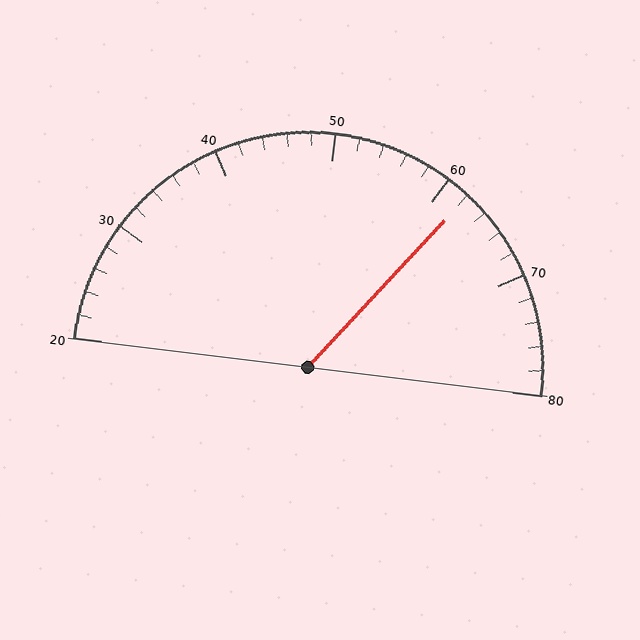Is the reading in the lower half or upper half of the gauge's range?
The reading is in the upper half of the range (20 to 80).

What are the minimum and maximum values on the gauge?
The gauge ranges from 20 to 80.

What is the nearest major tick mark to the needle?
The nearest major tick mark is 60.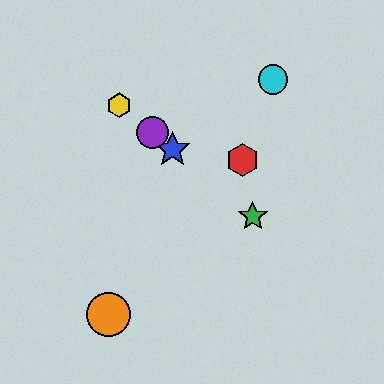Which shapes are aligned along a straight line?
The blue star, the green star, the yellow hexagon, the purple circle are aligned along a straight line.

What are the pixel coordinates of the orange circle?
The orange circle is at (108, 315).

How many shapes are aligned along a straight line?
4 shapes (the blue star, the green star, the yellow hexagon, the purple circle) are aligned along a straight line.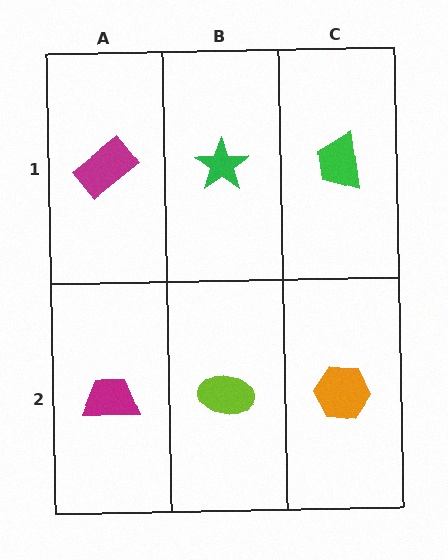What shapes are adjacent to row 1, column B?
A lime ellipse (row 2, column B), a magenta rectangle (row 1, column A), a green trapezoid (row 1, column C).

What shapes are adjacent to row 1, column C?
An orange hexagon (row 2, column C), a green star (row 1, column B).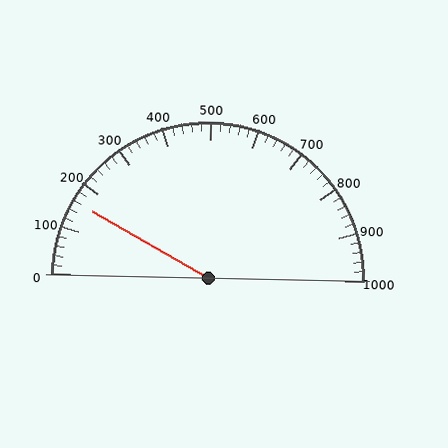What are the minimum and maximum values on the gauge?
The gauge ranges from 0 to 1000.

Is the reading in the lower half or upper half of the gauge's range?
The reading is in the lower half of the range (0 to 1000).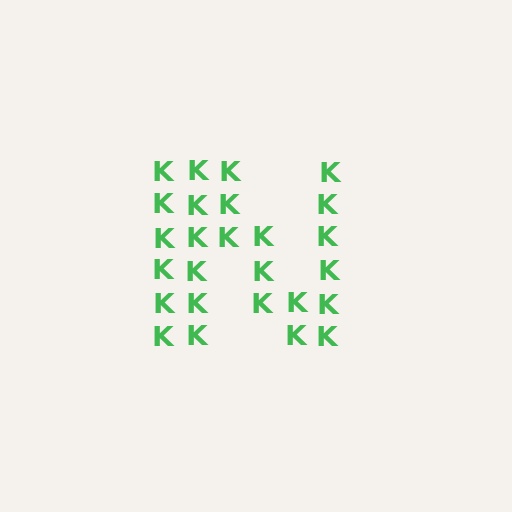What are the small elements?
The small elements are letter K's.